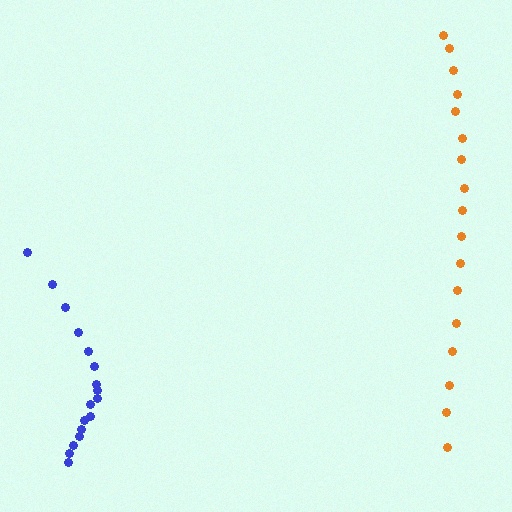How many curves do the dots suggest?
There are 2 distinct paths.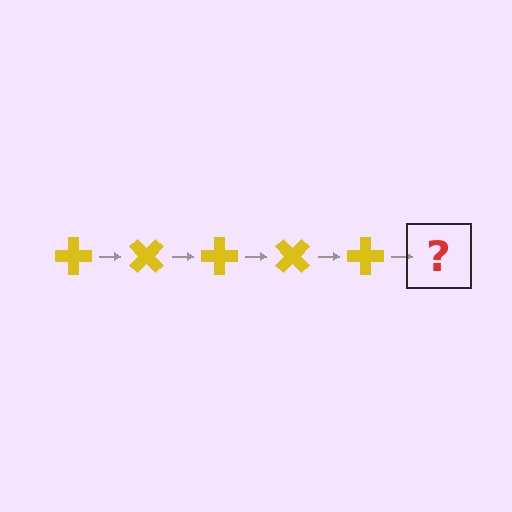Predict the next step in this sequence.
The next step is a yellow cross rotated 225 degrees.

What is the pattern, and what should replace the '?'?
The pattern is that the cross rotates 45 degrees each step. The '?' should be a yellow cross rotated 225 degrees.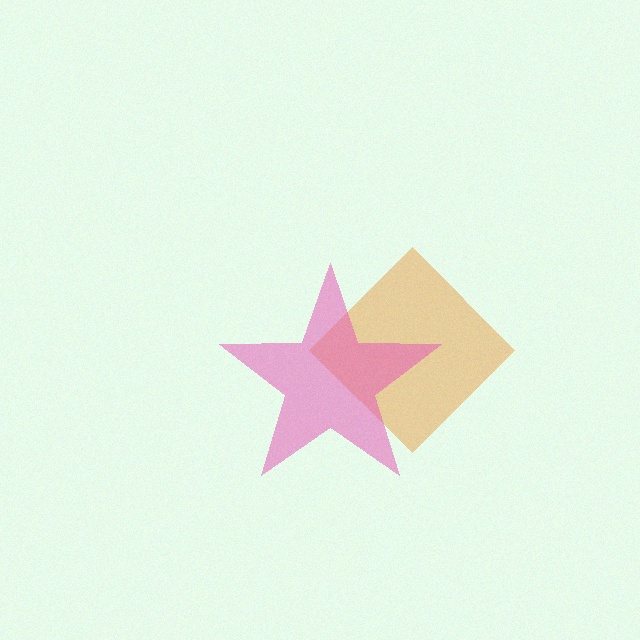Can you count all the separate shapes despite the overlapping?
Yes, there are 2 separate shapes.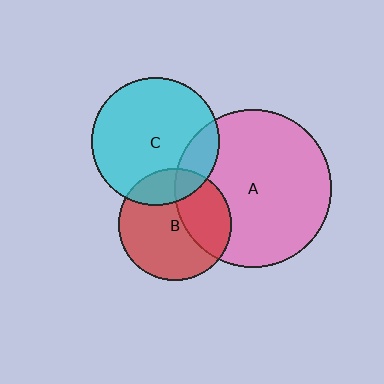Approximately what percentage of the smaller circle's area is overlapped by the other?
Approximately 20%.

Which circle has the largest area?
Circle A (pink).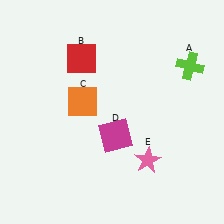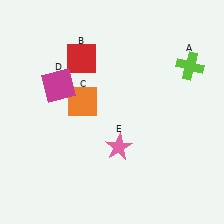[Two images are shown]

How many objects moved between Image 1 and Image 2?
2 objects moved between the two images.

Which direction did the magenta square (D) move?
The magenta square (D) moved left.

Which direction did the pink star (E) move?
The pink star (E) moved left.